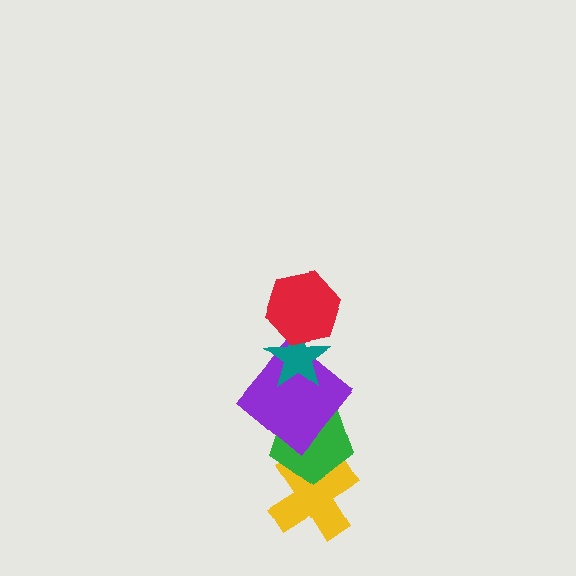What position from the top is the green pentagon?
The green pentagon is 4th from the top.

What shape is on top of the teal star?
The red hexagon is on top of the teal star.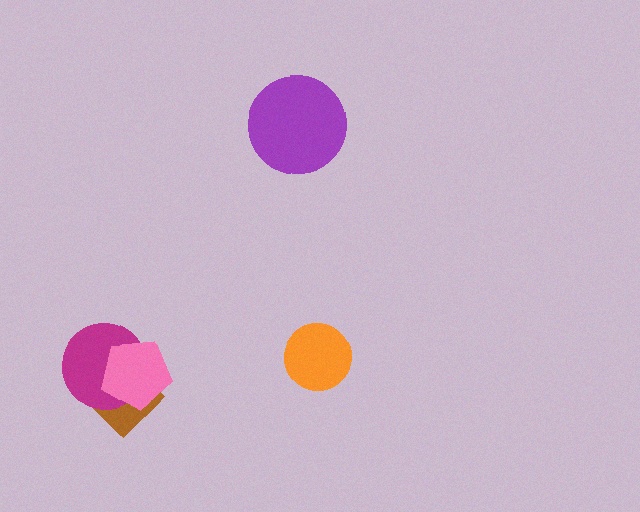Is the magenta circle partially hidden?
Yes, it is partially covered by another shape.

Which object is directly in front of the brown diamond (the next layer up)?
The magenta circle is directly in front of the brown diamond.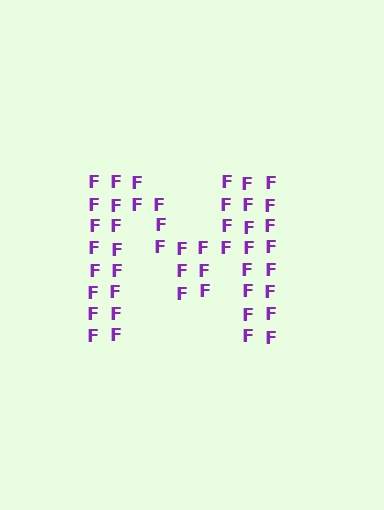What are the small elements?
The small elements are letter F's.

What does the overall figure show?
The overall figure shows the letter M.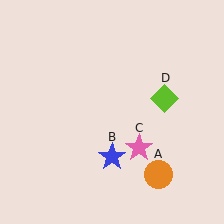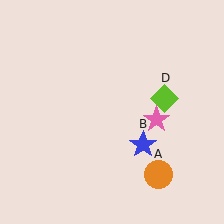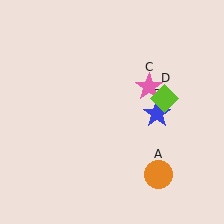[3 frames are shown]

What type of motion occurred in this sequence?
The blue star (object B), pink star (object C) rotated counterclockwise around the center of the scene.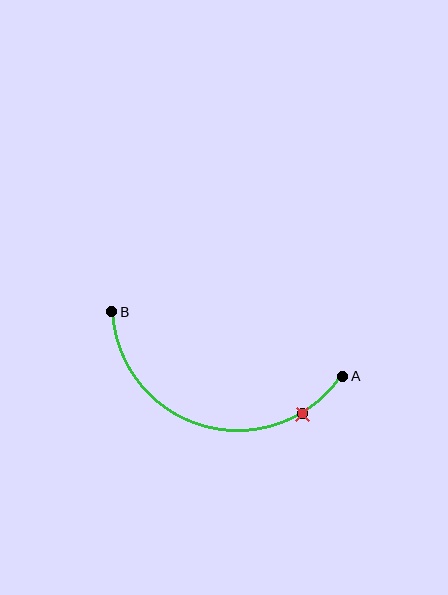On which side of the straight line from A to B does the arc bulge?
The arc bulges below the straight line connecting A and B.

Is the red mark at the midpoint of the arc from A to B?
No. The red mark lies on the arc but is closer to endpoint A. The arc midpoint would be at the point on the curve equidistant along the arc from both A and B.